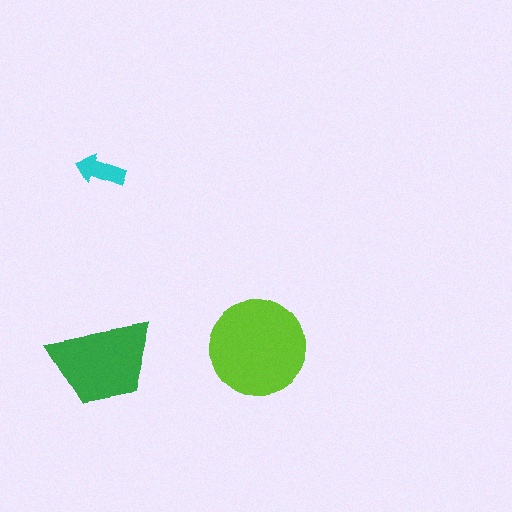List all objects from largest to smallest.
The lime circle, the green trapezoid, the cyan arrow.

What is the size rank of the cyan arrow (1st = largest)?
3rd.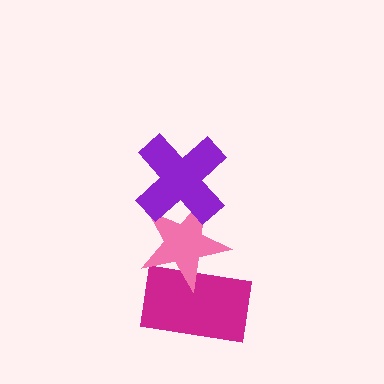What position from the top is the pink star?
The pink star is 2nd from the top.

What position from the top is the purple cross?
The purple cross is 1st from the top.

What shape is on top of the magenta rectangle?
The pink star is on top of the magenta rectangle.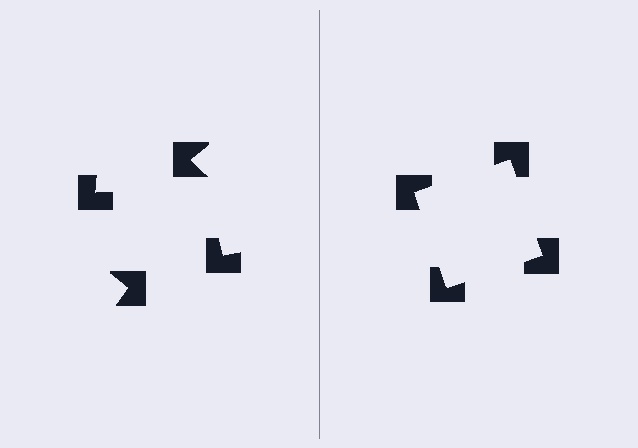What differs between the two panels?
The notched squares are positioned identically on both sides; only the wedge orientations differ. On the right they align to a square; on the left they are misaligned.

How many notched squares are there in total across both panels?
8 — 4 on each side.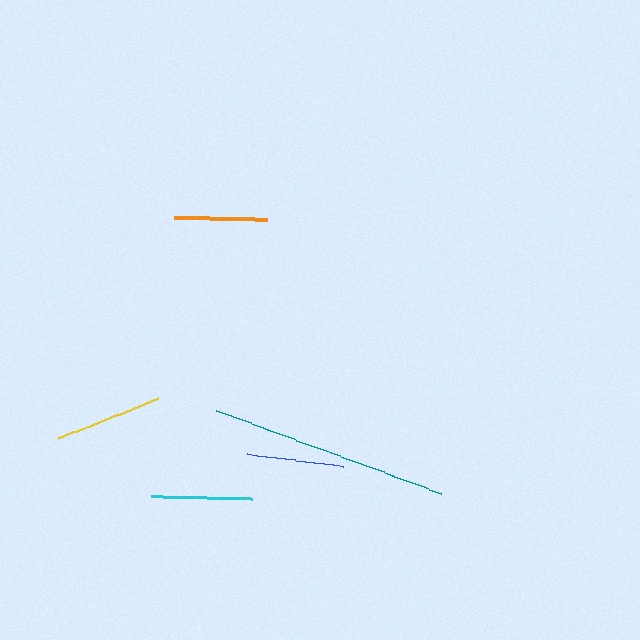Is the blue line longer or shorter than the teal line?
The teal line is longer than the blue line.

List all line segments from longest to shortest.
From longest to shortest: teal, yellow, cyan, blue, orange.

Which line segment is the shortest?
The orange line is the shortest at approximately 93 pixels.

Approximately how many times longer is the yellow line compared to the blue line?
The yellow line is approximately 1.1 times the length of the blue line.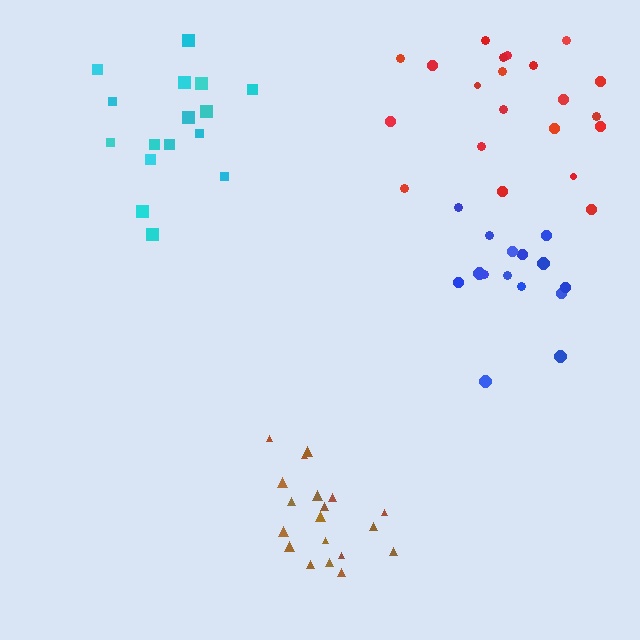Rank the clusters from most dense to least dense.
brown, cyan, red, blue.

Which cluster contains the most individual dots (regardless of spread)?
Red (21).